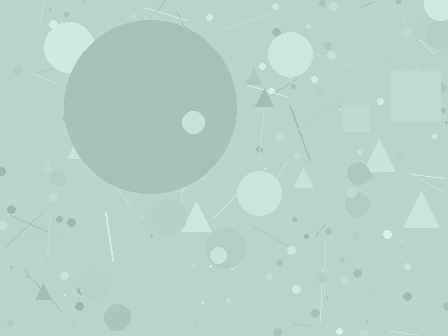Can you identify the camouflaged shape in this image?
The camouflaged shape is a circle.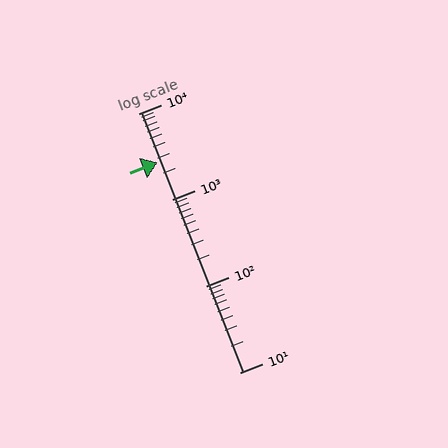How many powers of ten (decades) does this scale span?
The scale spans 3 decades, from 10 to 10000.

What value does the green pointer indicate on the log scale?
The pointer indicates approximately 2700.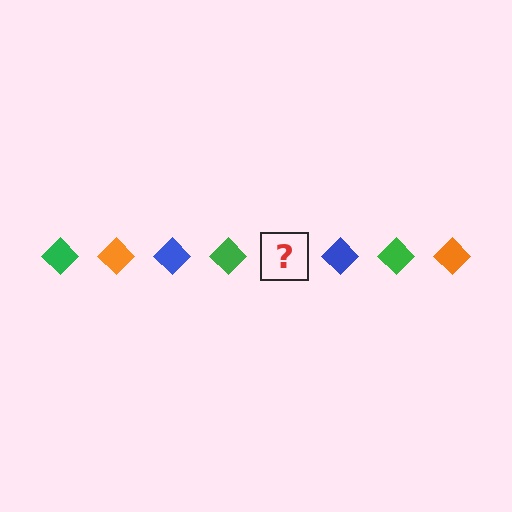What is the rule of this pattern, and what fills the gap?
The rule is that the pattern cycles through green, orange, blue diamonds. The gap should be filled with an orange diamond.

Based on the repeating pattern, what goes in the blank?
The blank should be an orange diamond.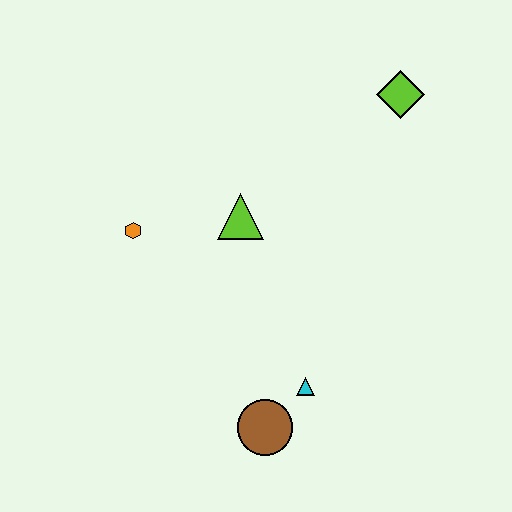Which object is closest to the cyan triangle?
The brown circle is closest to the cyan triangle.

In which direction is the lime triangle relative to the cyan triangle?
The lime triangle is above the cyan triangle.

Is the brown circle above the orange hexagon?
No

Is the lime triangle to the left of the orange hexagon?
No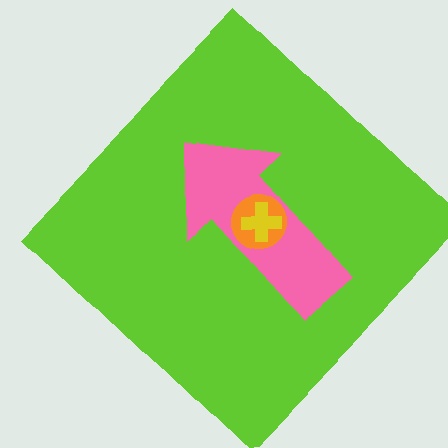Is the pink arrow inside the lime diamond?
Yes.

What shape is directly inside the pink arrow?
The orange circle.